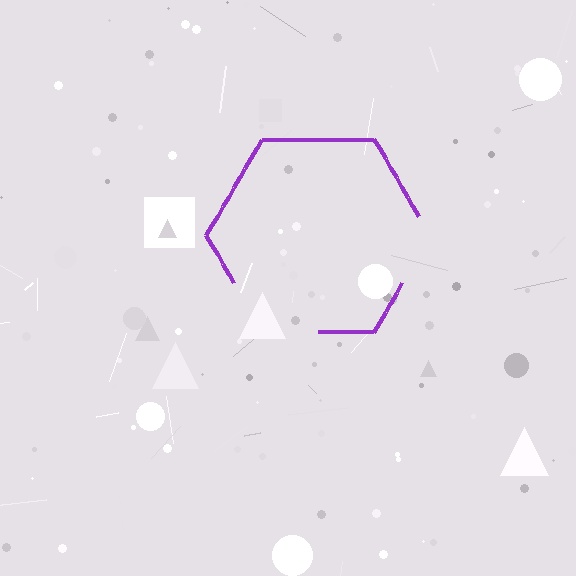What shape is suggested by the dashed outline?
The dashed outline suggests a hexagon.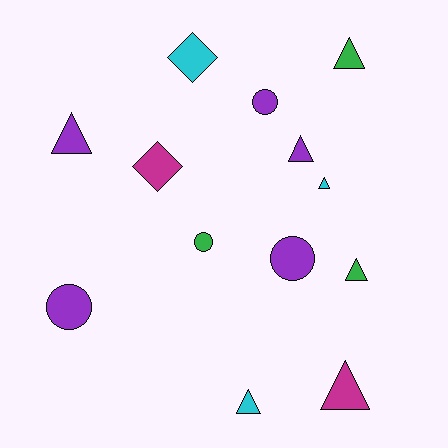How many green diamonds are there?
There are no green diamonds.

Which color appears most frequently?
Purple, with 5 objects.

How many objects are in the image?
There are 13 objects.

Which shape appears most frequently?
Triangle, with 7 objects.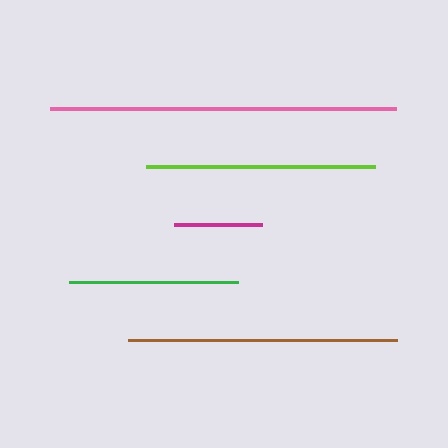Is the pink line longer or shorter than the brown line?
The pink line is longer than the brown line.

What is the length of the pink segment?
The pink segment is approximately 346 pixels long.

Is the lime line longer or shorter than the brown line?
The brown line is longer than the lime line.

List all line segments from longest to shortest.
From longest to shortest: pink, brown, lime, green, magenta.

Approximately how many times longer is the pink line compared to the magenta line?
The pink line is approximately 3.9 times the length of the magenta line.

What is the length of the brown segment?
The brown segment is approximately 270 pixels long.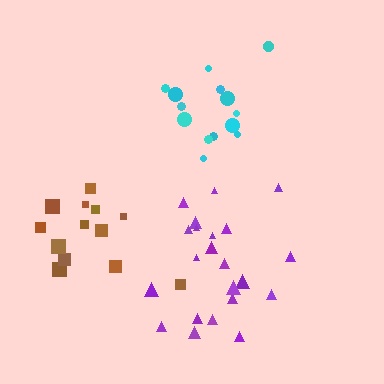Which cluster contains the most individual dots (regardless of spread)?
Purple (22).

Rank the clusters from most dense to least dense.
cyan, purple, brown.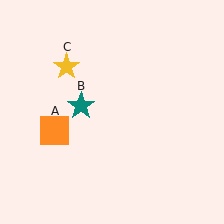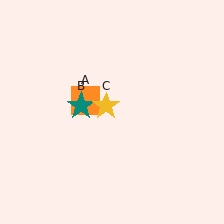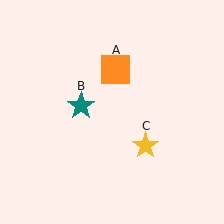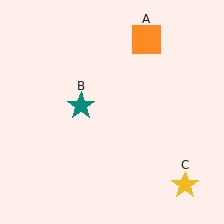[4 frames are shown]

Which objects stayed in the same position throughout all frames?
Teal star (object B) remained stationary.